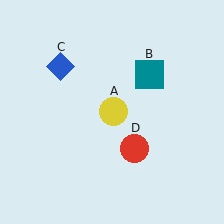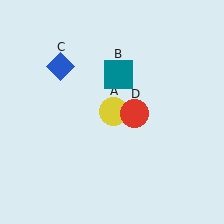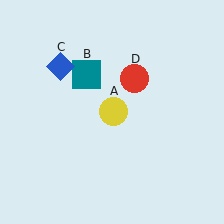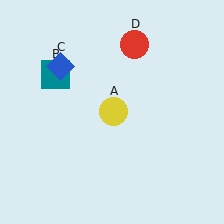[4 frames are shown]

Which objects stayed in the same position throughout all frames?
Yellow circle (object A) and blue diamond (object C) remained stationary.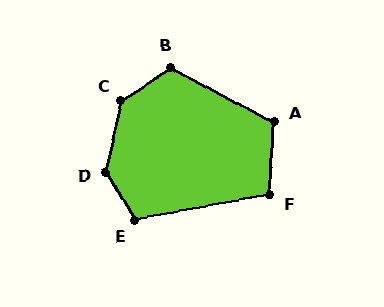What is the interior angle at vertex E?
Approximately 110 degrees (obtuse).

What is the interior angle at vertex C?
Approximately 136 degrees (obtuse).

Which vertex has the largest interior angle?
D, at approximately 137 degrees.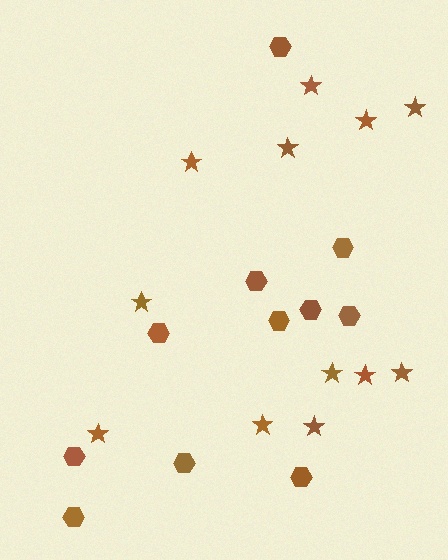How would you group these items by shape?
There are 2 groups: one group of hexagons (11) and one group of stars (12).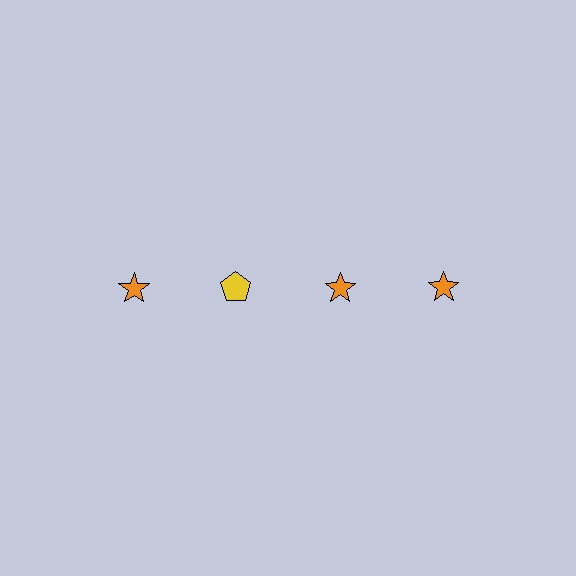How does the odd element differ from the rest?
It differs in both color (yellow instead of orange) and shape (pentagon instead of star).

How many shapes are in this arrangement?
There are 4 shapes arranged in a grid pattern.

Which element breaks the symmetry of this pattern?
The yellow pentagon in the top row, second from left column breaks the symmetry. All other shapes are orange stars.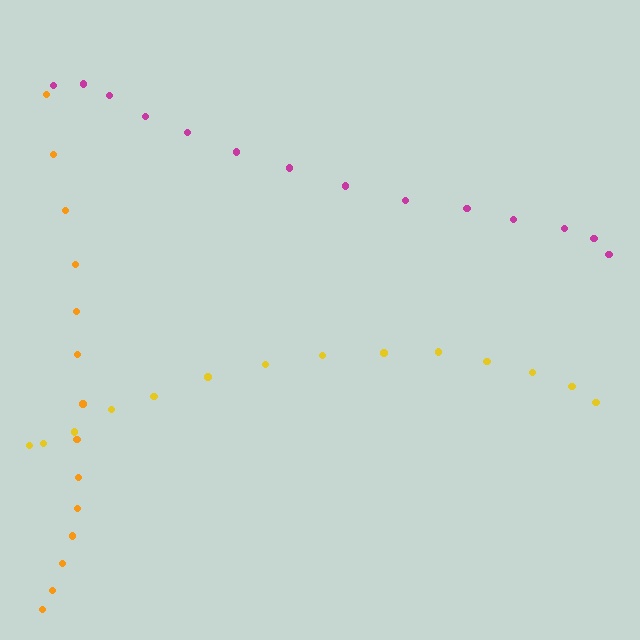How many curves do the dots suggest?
There are 3 distinct paths.